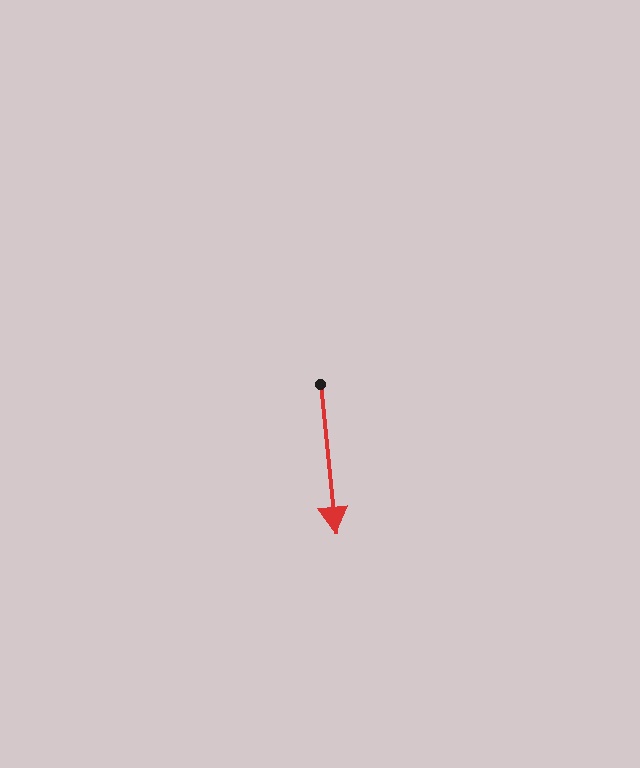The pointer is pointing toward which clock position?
Roughly 6 o'clock.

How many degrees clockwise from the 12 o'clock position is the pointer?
Approximately 174 degrees.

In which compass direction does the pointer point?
South.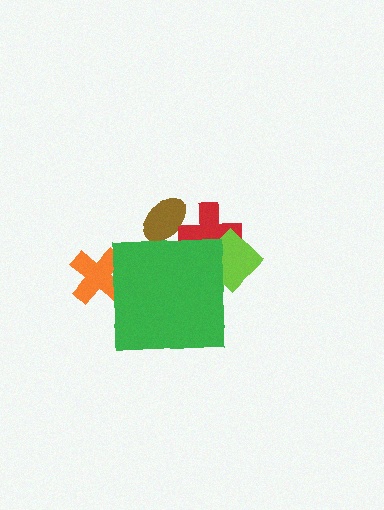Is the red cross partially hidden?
Yes, the red cross is partially hidden behind the green square.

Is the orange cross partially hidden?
Yes, the orange cross is partially hidden behind the green square.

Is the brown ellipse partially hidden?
Yes, the brown ellipse is partially hidden behind the green square.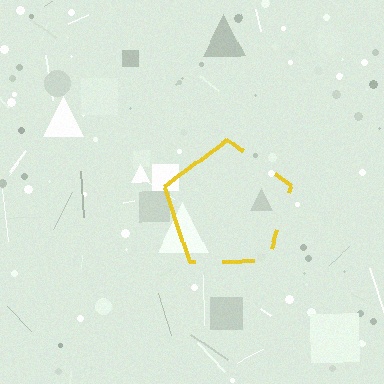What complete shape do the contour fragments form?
The contour fragments form a pentagon.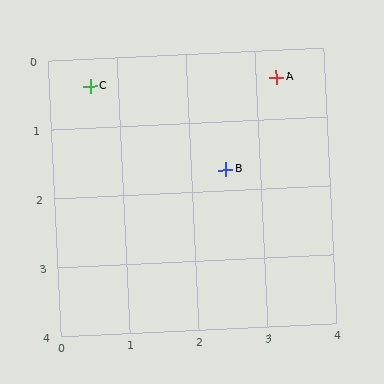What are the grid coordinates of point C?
Point C is at approximately (0.6, 0.4).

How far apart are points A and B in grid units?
Points A and B are about 1.5 grid units apart.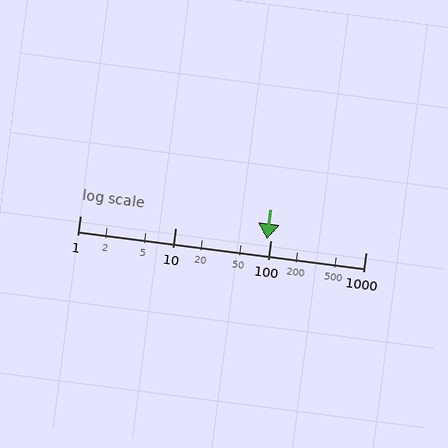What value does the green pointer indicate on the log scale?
The pointer indicates approximately 92.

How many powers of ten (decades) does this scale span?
The scale spans 3 decades, from 1 to 1000.